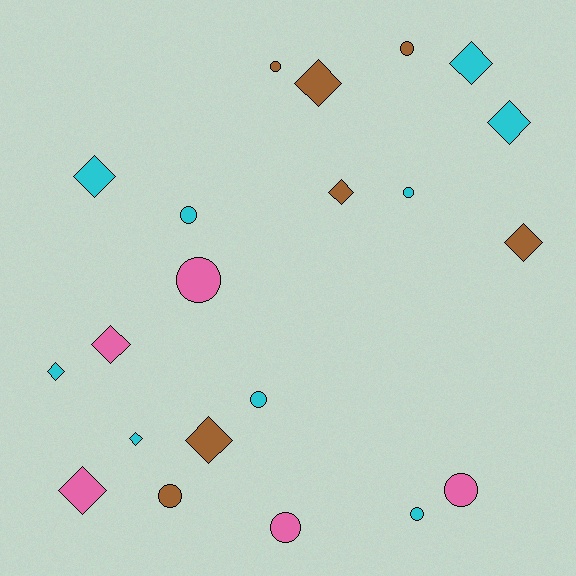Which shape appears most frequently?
Diamond, with 11 objects.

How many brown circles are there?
There are 3 brown circles.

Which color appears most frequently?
Cyan, with 9 objects.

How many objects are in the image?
There are 21 objects.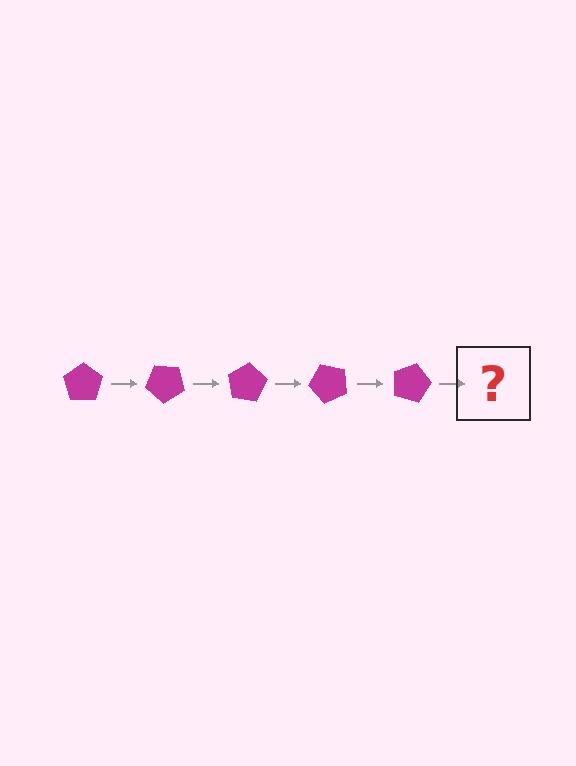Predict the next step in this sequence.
The next step is a magenta pentagon rotated 200 degrees.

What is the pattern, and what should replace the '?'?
The pattern is that the pentagon rotates 40 degrees each step. The '?' should be a magenta pentagon rotated 200 degrees.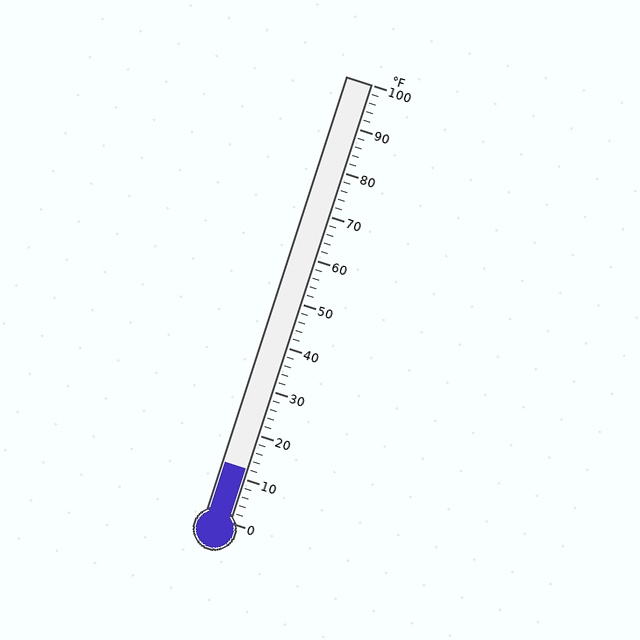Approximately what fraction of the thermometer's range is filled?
The thermometer is filled to approximately 10% of its range.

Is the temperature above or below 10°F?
The temperature is above 10°F.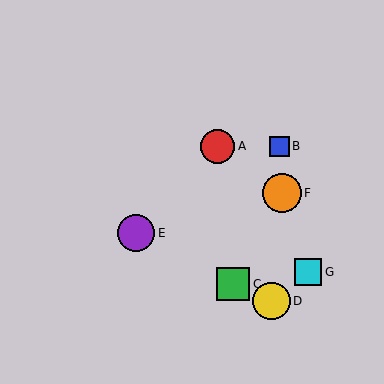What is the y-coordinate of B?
Object B is at y≈146.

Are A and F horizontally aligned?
No, A is at y≈146 and F is at y≈193.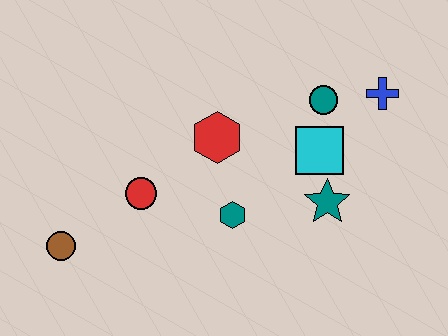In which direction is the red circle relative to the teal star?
The red circle is to the left of the teal star.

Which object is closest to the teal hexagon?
The red hexagon is closest to the teal hexagon.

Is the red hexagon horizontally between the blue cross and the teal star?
No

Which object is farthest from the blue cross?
The brown circle is farthest from the blue cross.